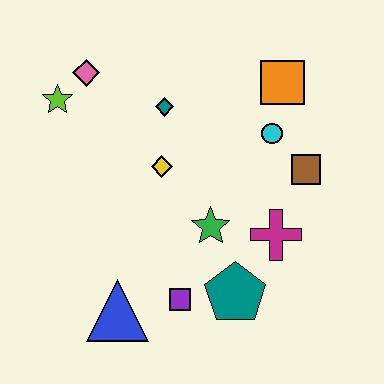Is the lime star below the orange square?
Yes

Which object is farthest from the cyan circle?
The blue triangle is farthest from the cyan circle.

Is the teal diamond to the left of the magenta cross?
Yes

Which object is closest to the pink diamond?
The lime star is closest to the pink diamond.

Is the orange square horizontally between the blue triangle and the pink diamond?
No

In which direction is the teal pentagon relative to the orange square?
The teal pentagon is below the orange square.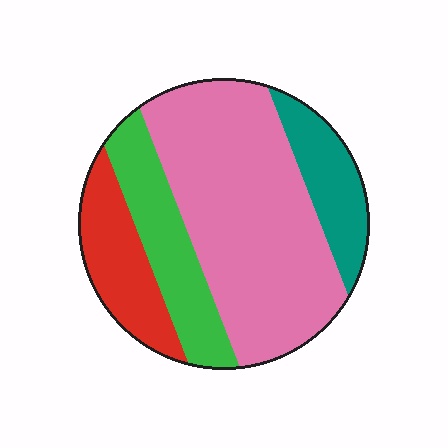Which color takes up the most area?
Pink, at roughly 55%.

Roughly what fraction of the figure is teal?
Teal covers 13% of the figure.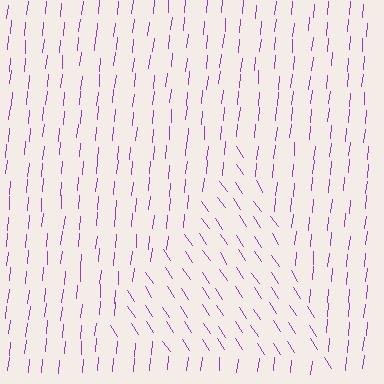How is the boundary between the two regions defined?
The boundary is defined purely by a change in line orientation (approximately 39 degrees difference). All lines are the same color and thickness.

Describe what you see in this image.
The image is filled with small purple line segments. A triangle region in the image has lines oriented differently from the surrounding lines, creating a visible texture boundary.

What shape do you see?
I see a triangle.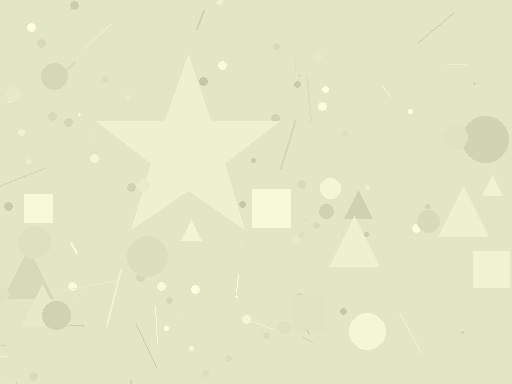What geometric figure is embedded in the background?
A star is embedded in the background.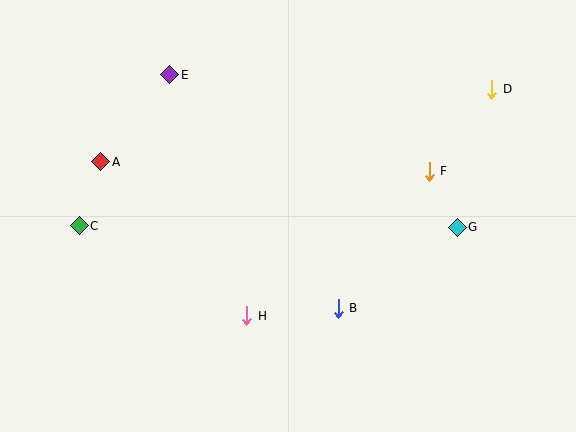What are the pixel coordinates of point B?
Point B is at (338, 308).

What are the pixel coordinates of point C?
Point C is at (79, 226).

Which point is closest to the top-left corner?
Point E is closest to the top-left corner.